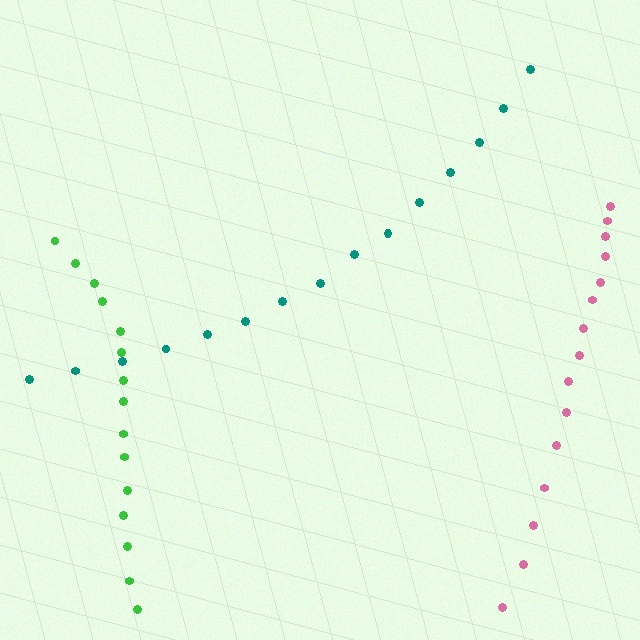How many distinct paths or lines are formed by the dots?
There are 3 distinct paths.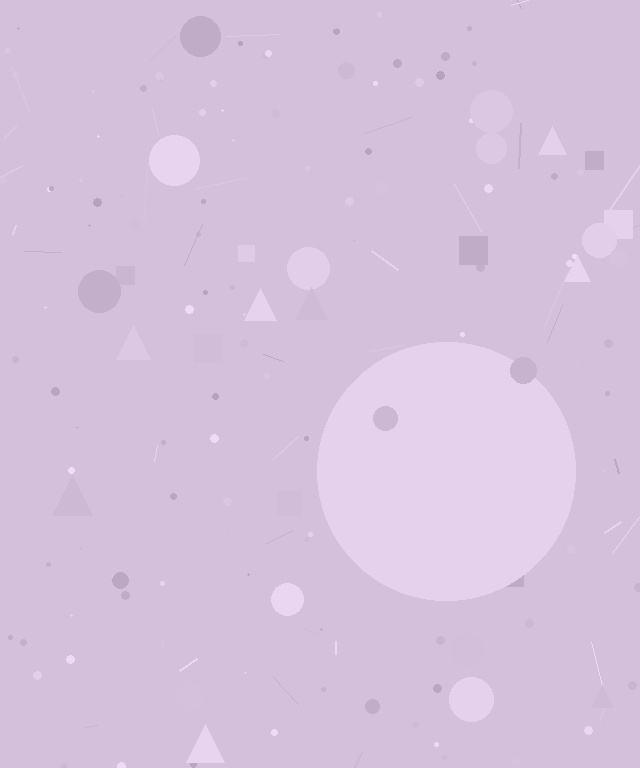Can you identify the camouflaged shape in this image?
The camouflaged shape is a circle.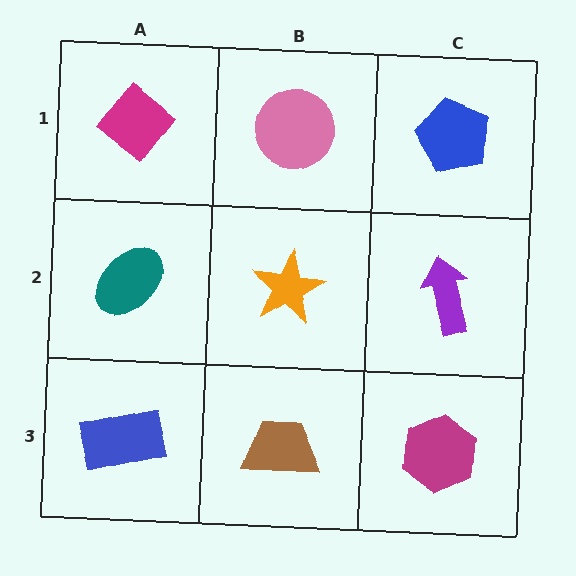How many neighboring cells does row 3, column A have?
2.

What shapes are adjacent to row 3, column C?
A purple arrow (row 2, column C), a brown trapezoid (row 3, column B).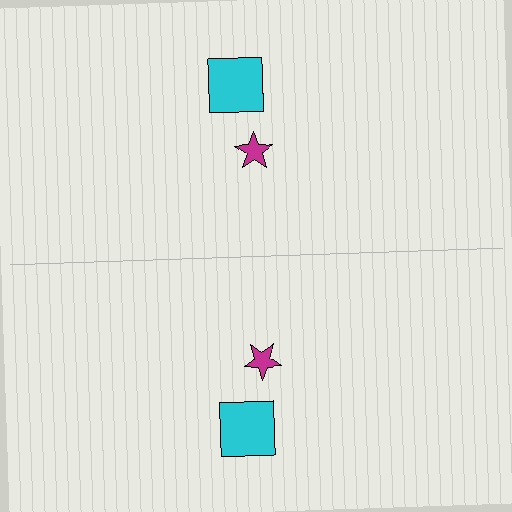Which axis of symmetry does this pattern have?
The pattern has a horizontal axis of symmetry running through the center of the image.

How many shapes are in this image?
There are 4 shapes in this image.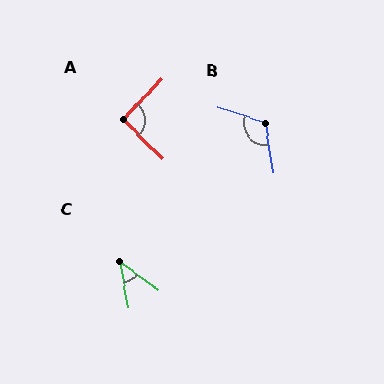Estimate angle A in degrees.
Approximately 92 degrees.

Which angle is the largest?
B, at approximately 116 degrees.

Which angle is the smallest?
C, at approximately 43 degrees.